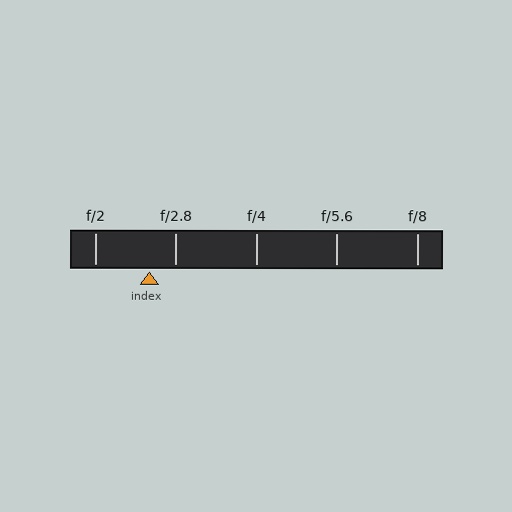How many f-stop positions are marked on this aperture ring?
There are 5 f-stop positions marked.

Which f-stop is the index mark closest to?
The index mark is closest to f/2.8.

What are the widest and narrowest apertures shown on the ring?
The widest aperture shown is f/2 and the narrowest is f/8.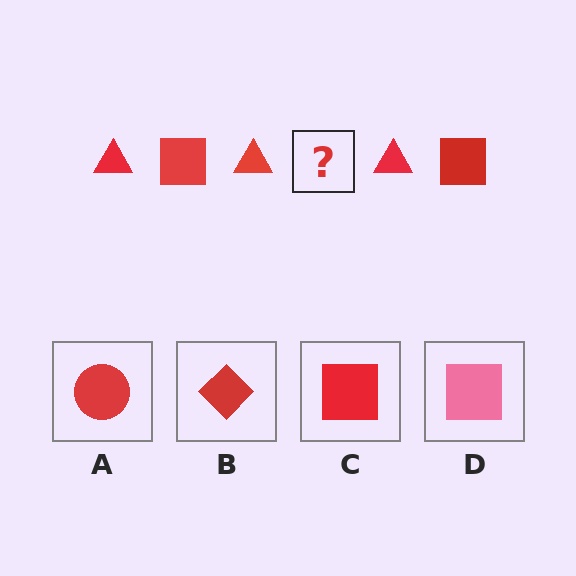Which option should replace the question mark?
Option C.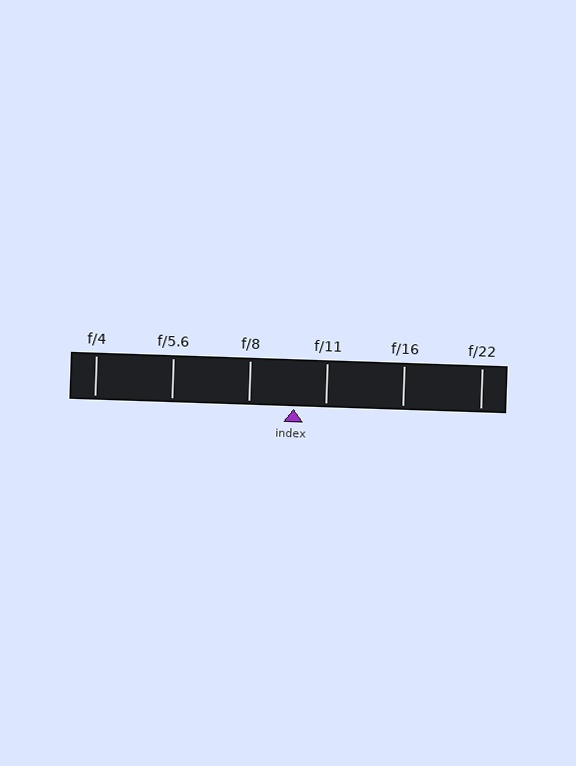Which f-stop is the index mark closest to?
The index mark is closest to f/11.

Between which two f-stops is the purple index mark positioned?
The index mark is between f/8 and f/11.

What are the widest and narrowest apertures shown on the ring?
The widest aperture shown is f/4 and the narrowest is f/22.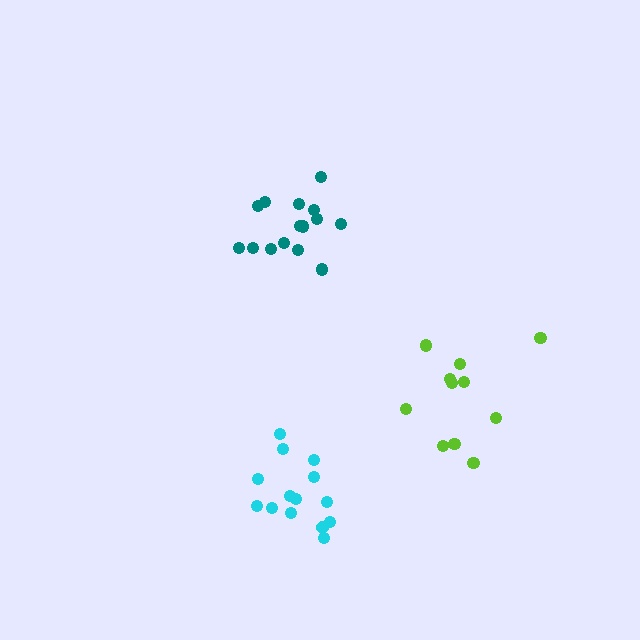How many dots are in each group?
Group 1: 11 dots, Group 2: 15 dots, Group 3: 14 dots (40 total).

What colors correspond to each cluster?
The clusters are colored: lime, teal, cyan.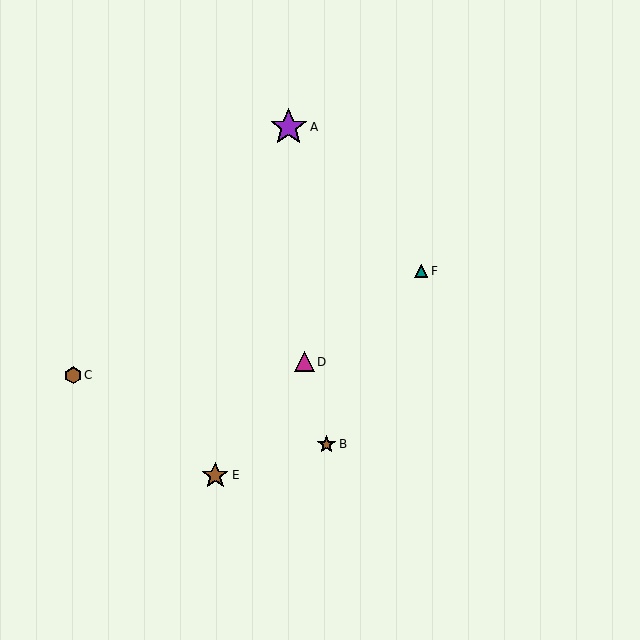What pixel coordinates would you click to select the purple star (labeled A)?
Click at (289, 127) to select the purple star A.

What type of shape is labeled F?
Shape F is a teal triangle.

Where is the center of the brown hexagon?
The center of the brown hexagon is at (73, 375).